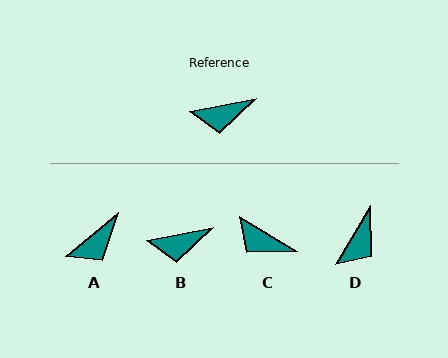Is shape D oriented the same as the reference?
No, it is off by about 48 degrees.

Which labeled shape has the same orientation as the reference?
B.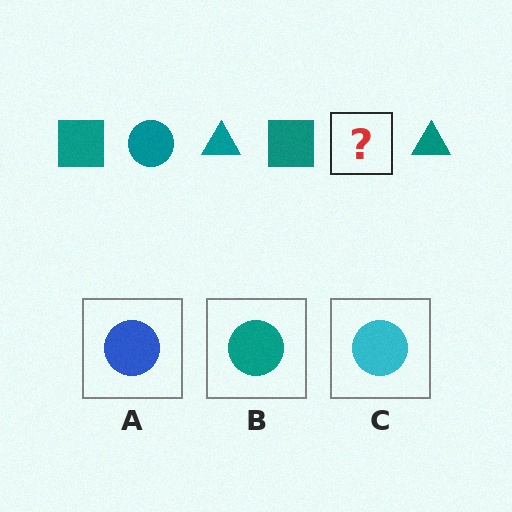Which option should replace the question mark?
Option B.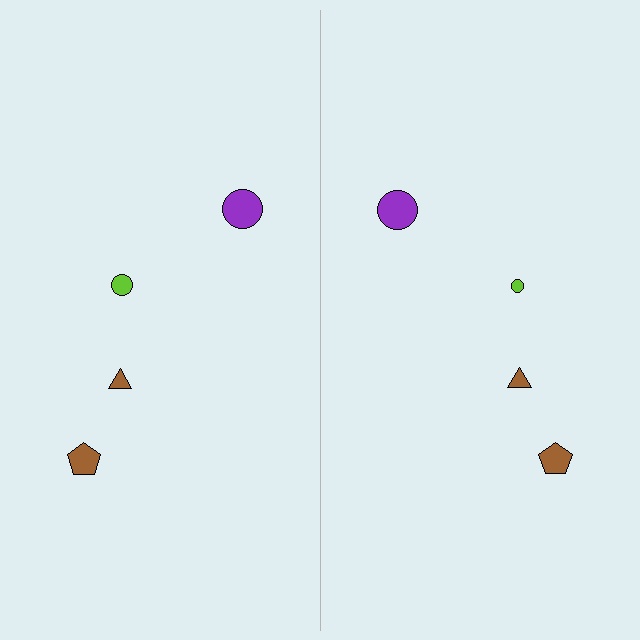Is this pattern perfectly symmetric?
No, the pattern is not perfectly symmetric. The lime circle on the right side has a different size than its mirror counterpart.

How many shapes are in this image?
There are 8 shapes in this image.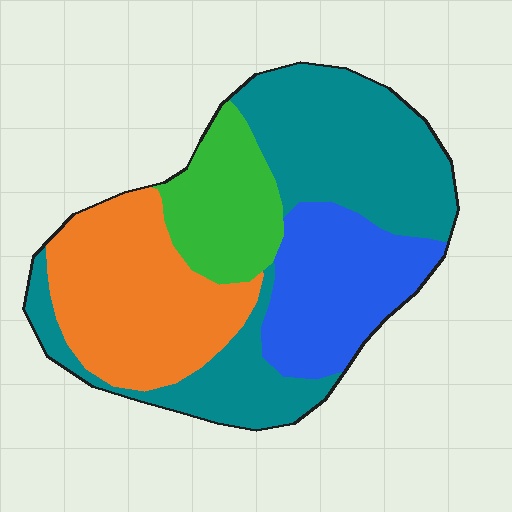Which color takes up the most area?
Teal, at roughly 40%.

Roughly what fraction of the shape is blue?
Blue covers 20% of the shape.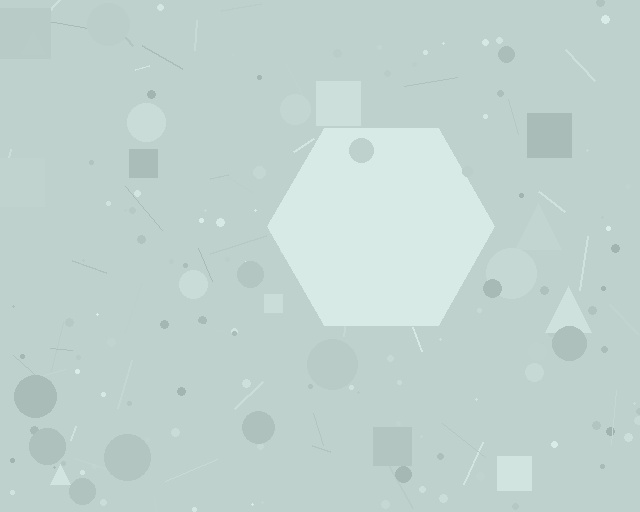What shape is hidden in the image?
A hexagon is hidden in the image.